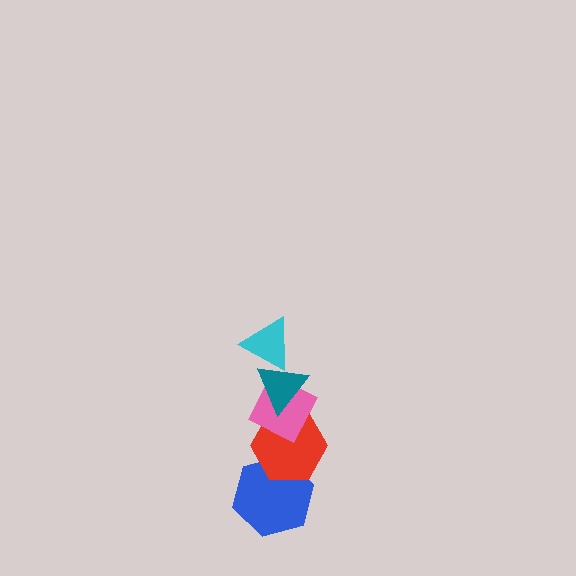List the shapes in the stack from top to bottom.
From top to bottom: the cyan triangle, the teal triangle, the pink diamond, the red hexagon, the blue hexagon.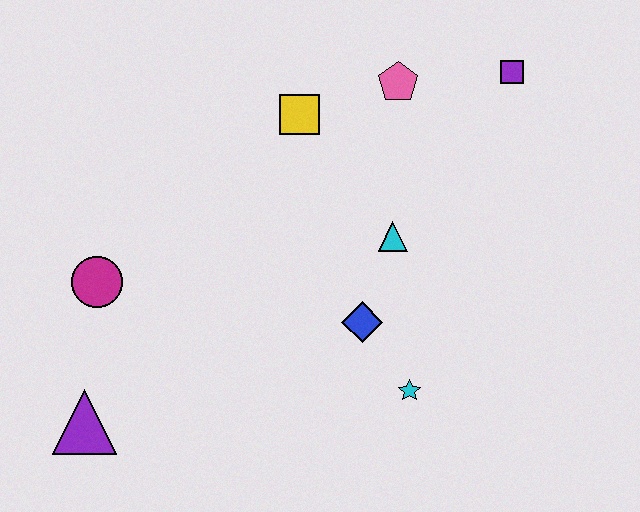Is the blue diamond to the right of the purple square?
No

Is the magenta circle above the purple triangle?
Yes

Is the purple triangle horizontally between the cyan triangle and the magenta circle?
No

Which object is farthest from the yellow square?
The purple triangle is farthest from the yellow square.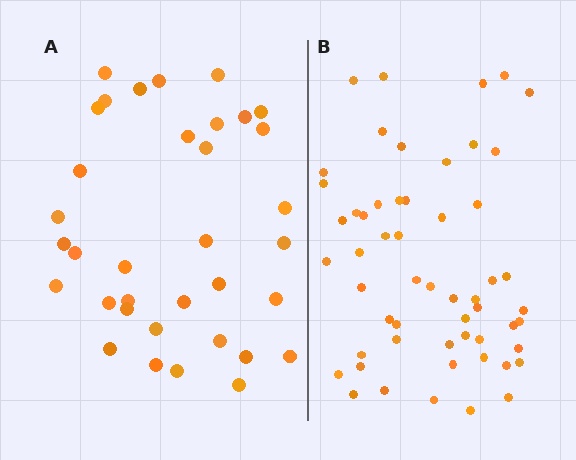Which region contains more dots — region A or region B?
Region B (the right region) has more dots.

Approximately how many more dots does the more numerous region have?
Region B has approximately 20 more dots than region A.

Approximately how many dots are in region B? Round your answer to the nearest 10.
About 60 dots. (The exact count is 55, which rounds to 60.)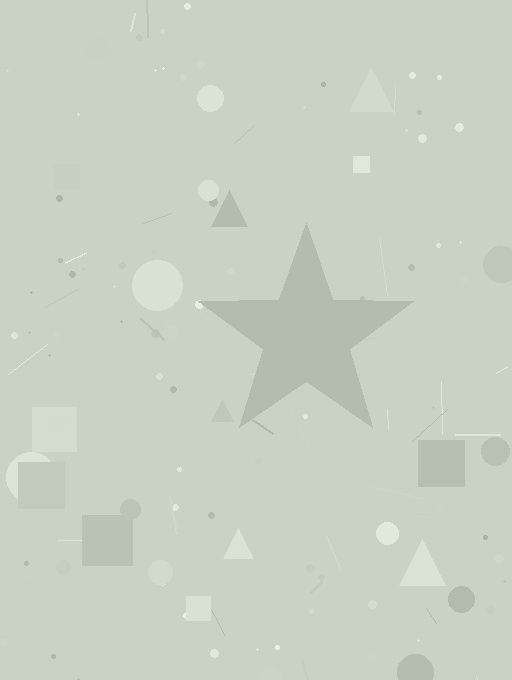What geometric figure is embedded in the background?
A star is embedded in the background.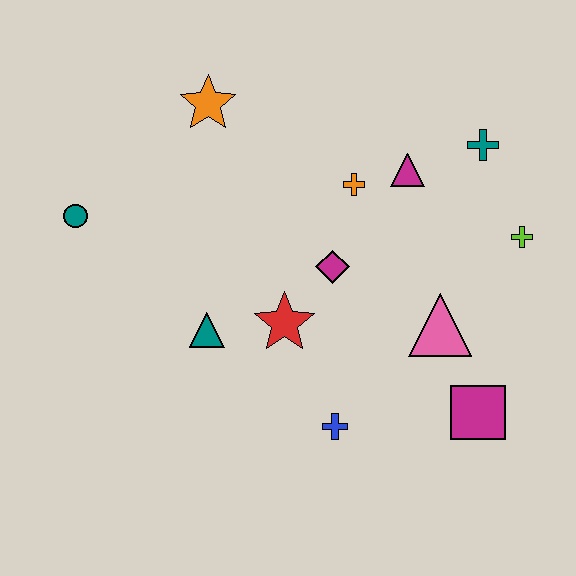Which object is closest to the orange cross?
The magenta triangle is closest to the orange cross.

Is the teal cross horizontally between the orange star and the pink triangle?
No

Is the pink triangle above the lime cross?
No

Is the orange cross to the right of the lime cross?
No